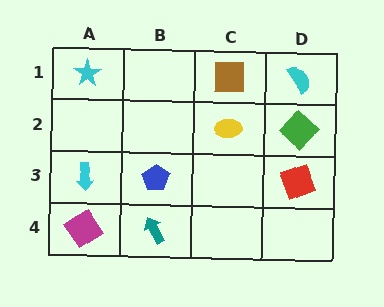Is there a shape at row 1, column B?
No, that cell is empty.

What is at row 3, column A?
A cyan arrow.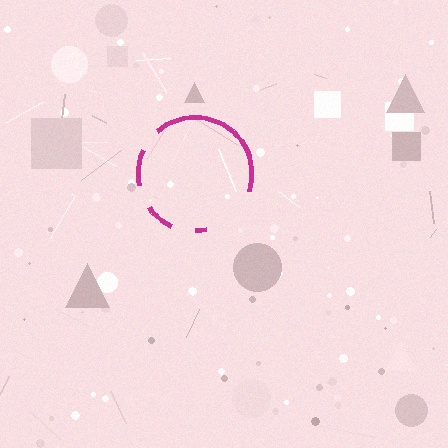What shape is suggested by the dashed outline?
The dashed outline suggests a circle.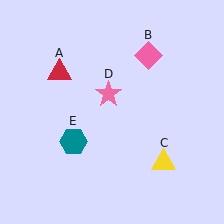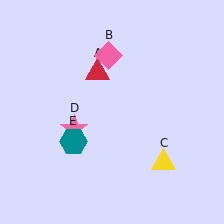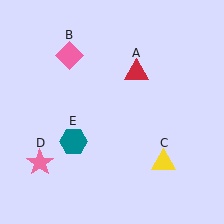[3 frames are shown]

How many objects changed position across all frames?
3 objects changed position: red triangle (object A), pink diamond (object B), pink star (object D).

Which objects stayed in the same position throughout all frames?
Yellow triangle (object C) and teal hexagon (object E) remained stationary.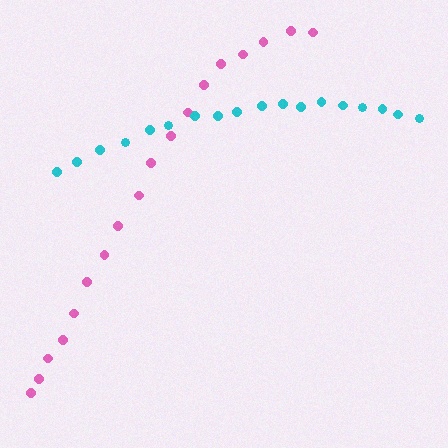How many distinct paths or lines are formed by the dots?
There are 2 distinct paths.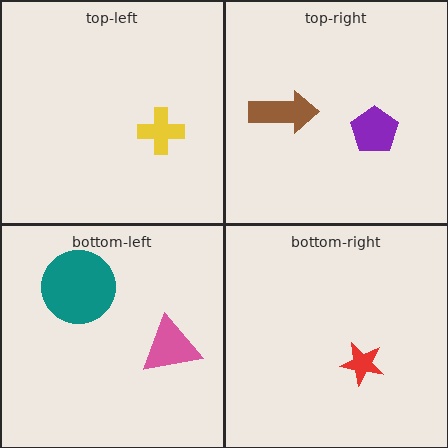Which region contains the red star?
The bottom-right region.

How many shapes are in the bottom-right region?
1.